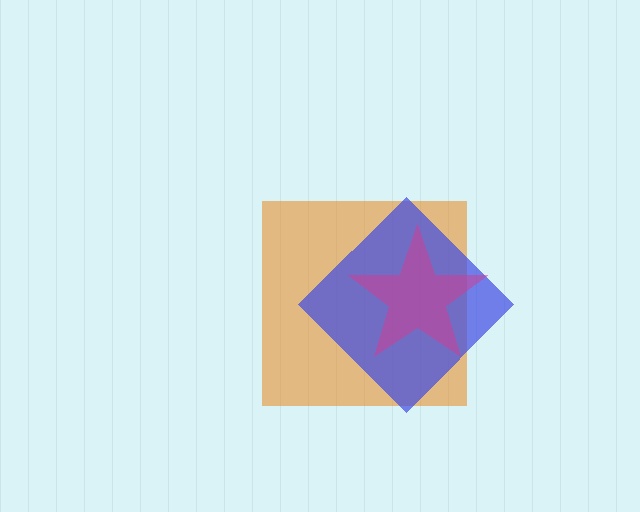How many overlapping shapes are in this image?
There are 3 overlapping shapes in the image.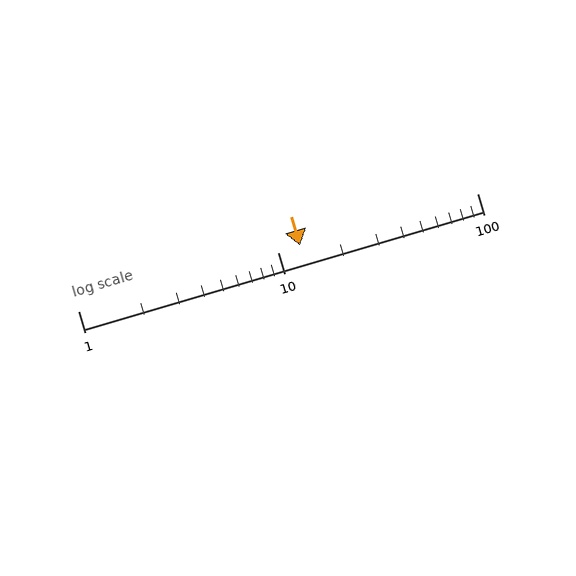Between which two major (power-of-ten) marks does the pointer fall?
The pointer is between 10 and 100.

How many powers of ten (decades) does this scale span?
The scale spans 2 decades, from 1 to 100.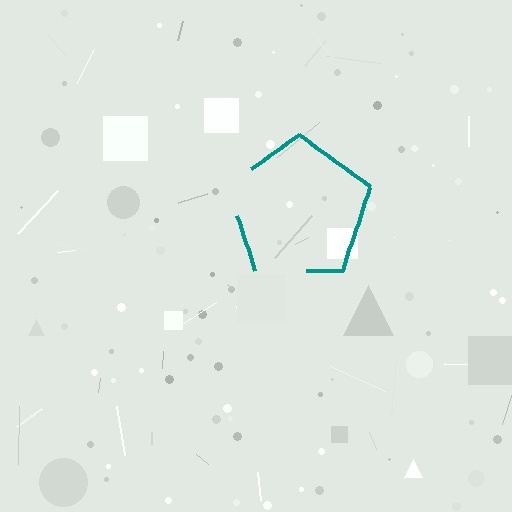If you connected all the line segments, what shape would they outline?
They would outline a pentagon.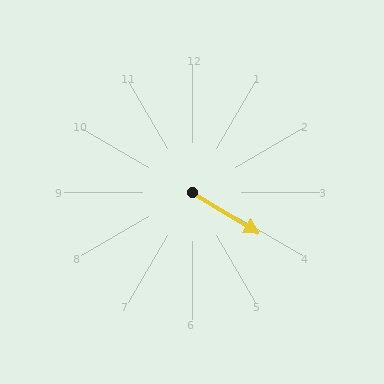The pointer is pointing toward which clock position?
Roughly 4 o'clock.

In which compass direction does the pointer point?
Southeast.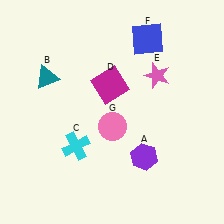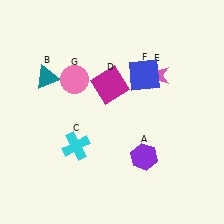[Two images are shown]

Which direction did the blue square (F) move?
The blue square (F) moved down.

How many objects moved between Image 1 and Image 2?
2 objects moved between the two images.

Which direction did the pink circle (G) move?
The pink circle (G) moved up.